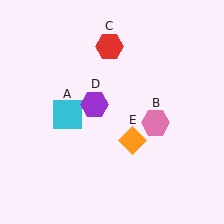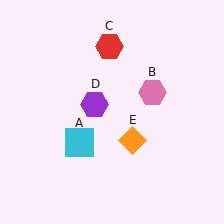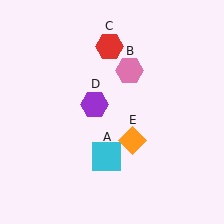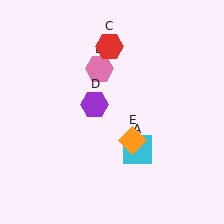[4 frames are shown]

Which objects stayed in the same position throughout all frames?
Red hexagon (object C) and purple hexagon (object D) and orange diamond (object E) remained stationary.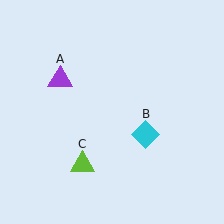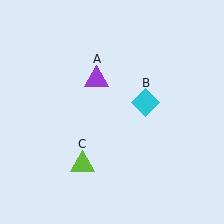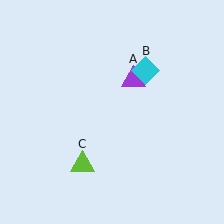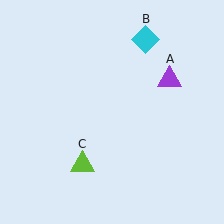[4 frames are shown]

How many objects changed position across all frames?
2 objects changed position: purple triangle (object A), cyan diamond (object B).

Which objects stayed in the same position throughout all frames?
Lime triangle (object C) remained stationary.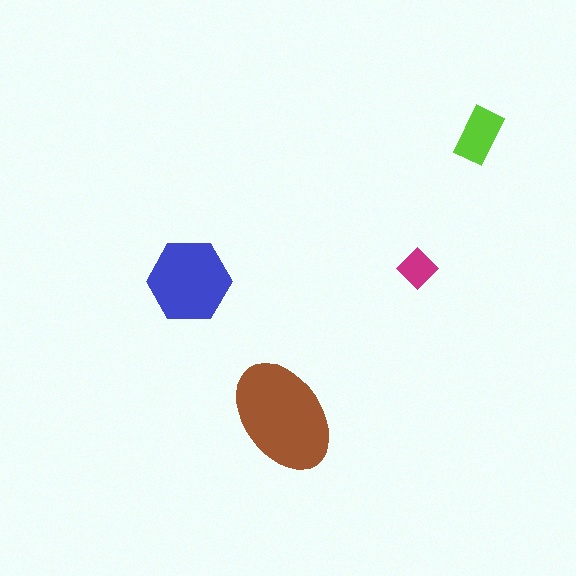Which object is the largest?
The brown ellipse.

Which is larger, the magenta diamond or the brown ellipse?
The brown ellipse.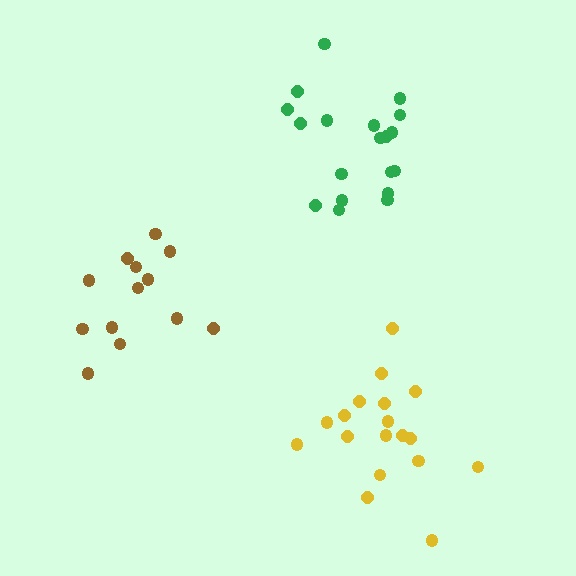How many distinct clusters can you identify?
There are 3 distinct clusters.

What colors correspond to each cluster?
The clusters are colored: brown, green, yellow.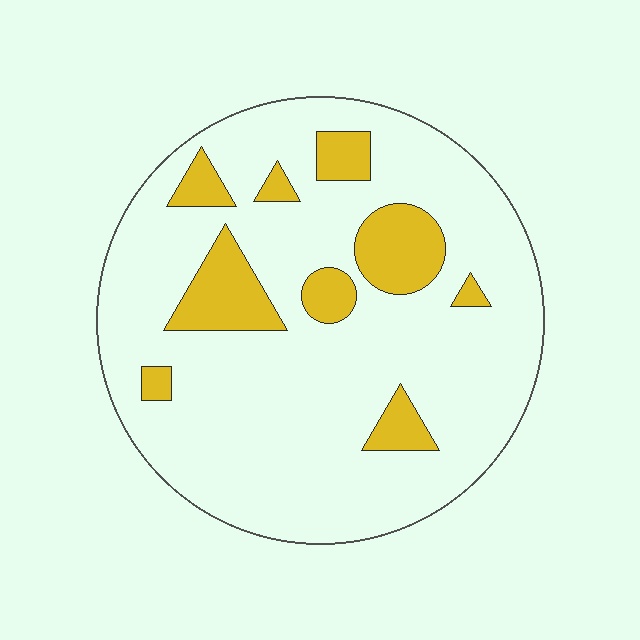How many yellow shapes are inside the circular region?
9.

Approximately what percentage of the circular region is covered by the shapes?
Approximately 15%.